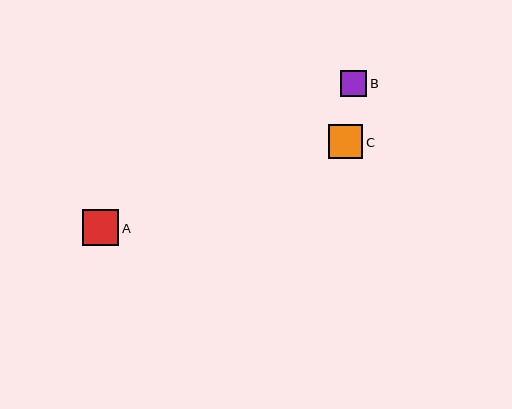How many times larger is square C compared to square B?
Square C is approximately 1.3 times the size of square B.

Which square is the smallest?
Square B is the smallest with a size of approximately 26 pixels.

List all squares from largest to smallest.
From largest to smallest: A, C, B.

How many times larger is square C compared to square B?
Square C is approximately 1.3 times the size of square B.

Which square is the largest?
Square A is the largest with a size of approximately 36 pixels.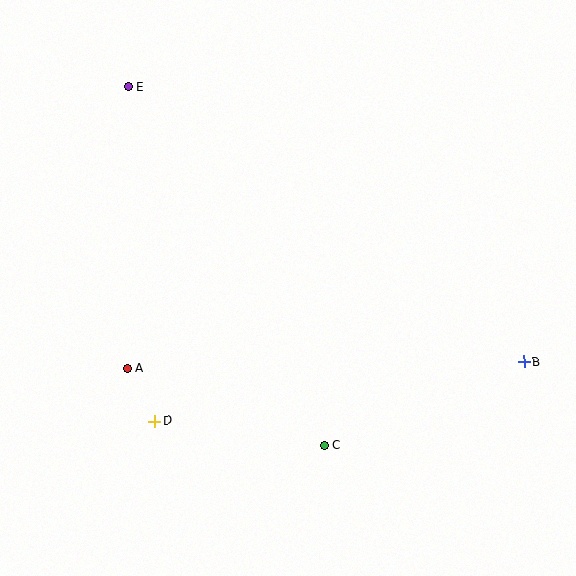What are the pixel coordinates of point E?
Point E is at (128, 87).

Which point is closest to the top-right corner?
Point B is closest to the top-right corner.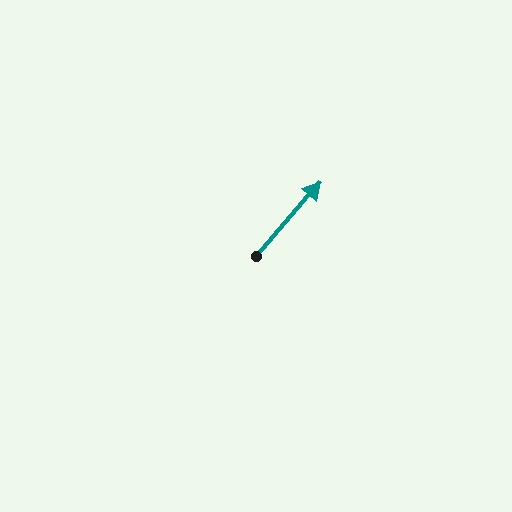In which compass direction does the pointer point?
Northeast.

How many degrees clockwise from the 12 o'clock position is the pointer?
Approximately 41 degrees.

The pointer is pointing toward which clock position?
Roughly 1 o'clock.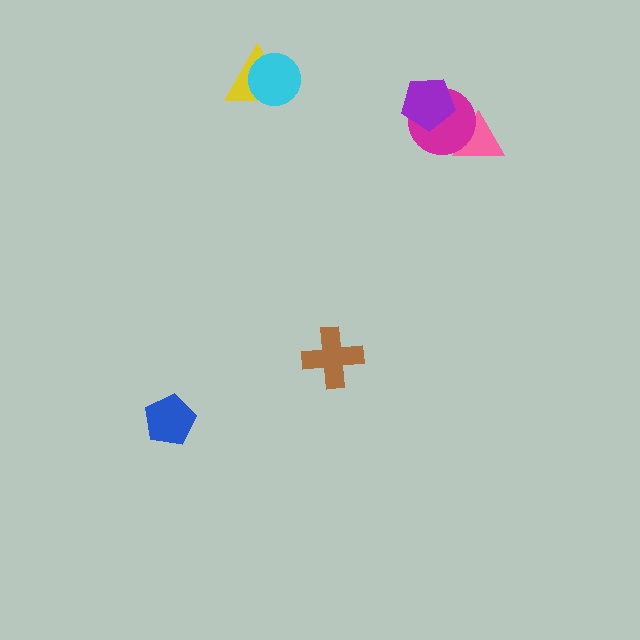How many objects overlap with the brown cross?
0 objects overlap with the brown cross.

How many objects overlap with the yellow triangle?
1 object overlaps with the yellow triangle.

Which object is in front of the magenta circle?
The purple pentagon is in front of the magenta circle.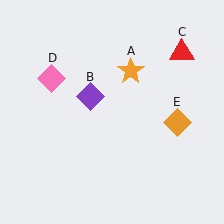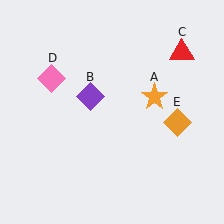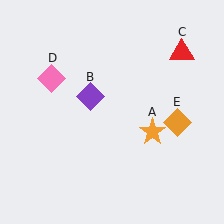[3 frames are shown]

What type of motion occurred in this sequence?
The orange star (object A) rotated clockwise around the center of the scene.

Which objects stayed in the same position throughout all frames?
Purple diamond (object B) and red triangle (object C) and pink diamond (object D) and orange diamond (object E) remained stationary.